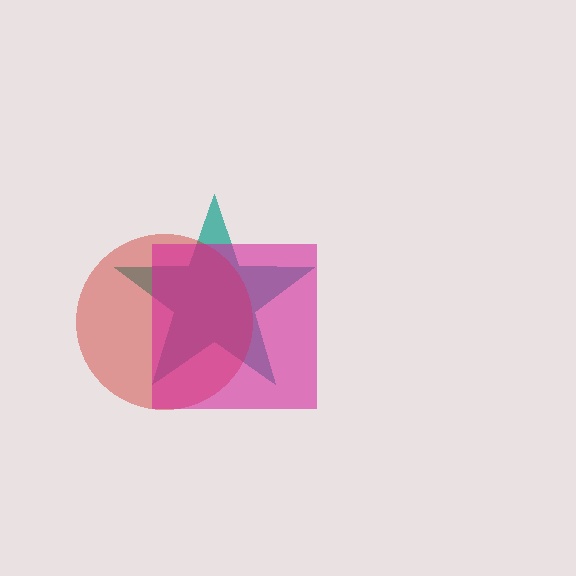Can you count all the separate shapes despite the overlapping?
Yes, there are 3 separate shapes.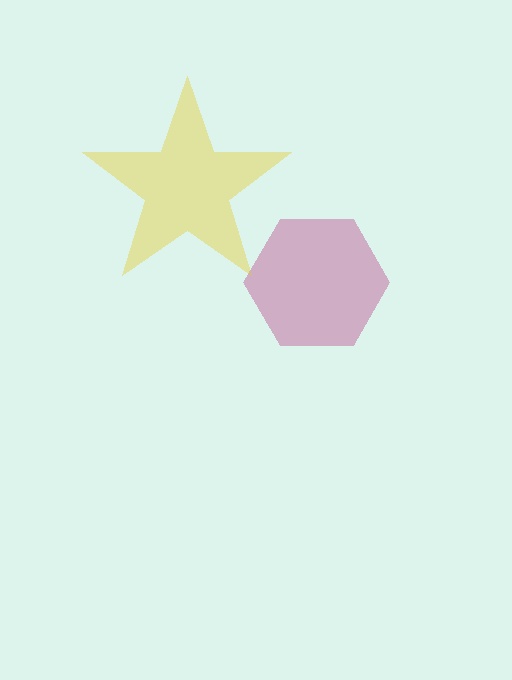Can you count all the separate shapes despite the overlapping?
Yes, there are 2 separate shapes.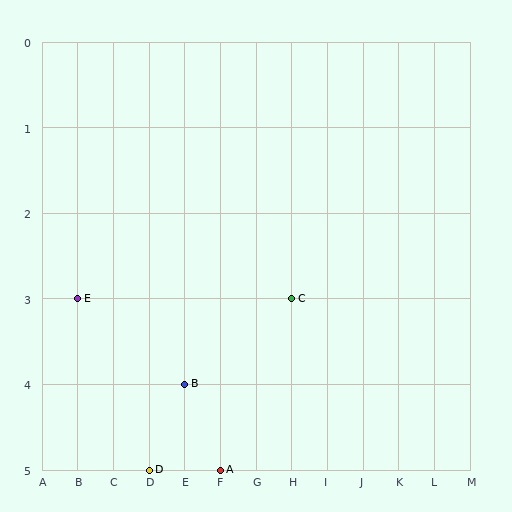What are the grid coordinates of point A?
Point A is at grid coordinates (F, 5).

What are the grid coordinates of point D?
Point D is at grid coordinates (D, 5).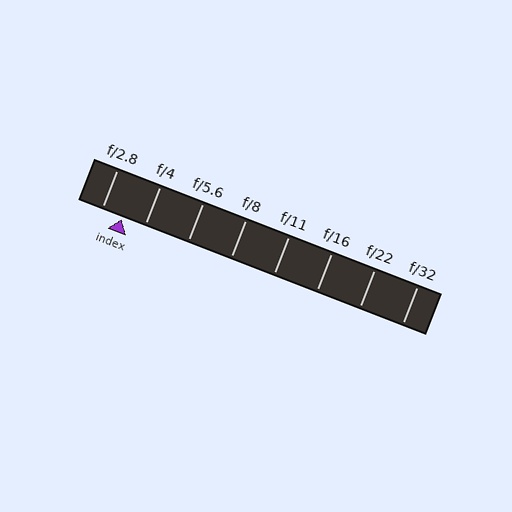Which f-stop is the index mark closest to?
The index mark is closest to f/2.8.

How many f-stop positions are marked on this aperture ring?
There are 8 f-stop positions marked.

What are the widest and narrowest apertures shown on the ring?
The widest aperture shown is f/2.8 and the narrowest is f/32.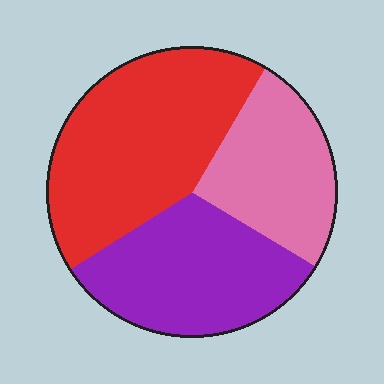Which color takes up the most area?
Red, at roughly 45%.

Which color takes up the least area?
Pink, at roughly 25%.